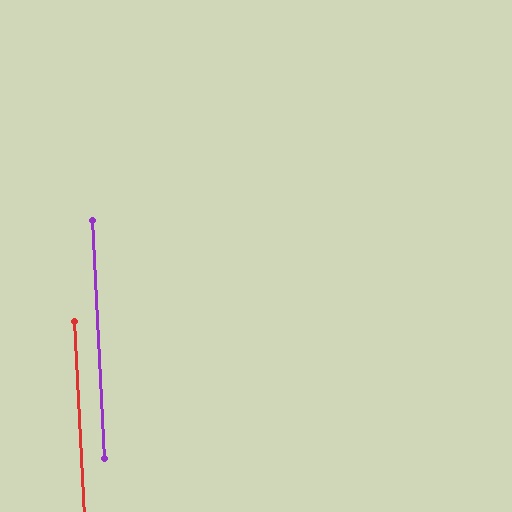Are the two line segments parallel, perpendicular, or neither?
Parallel — their directions differ by only 0.1°.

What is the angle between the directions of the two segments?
Approximately 0 degrees.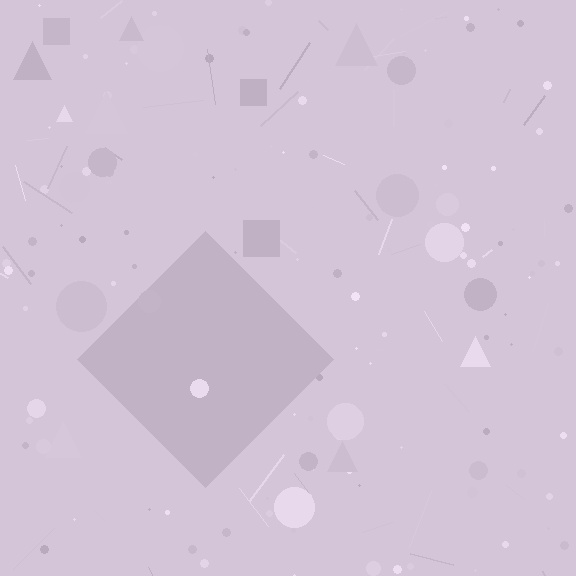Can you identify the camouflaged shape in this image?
The camouflaged shape is a diamond.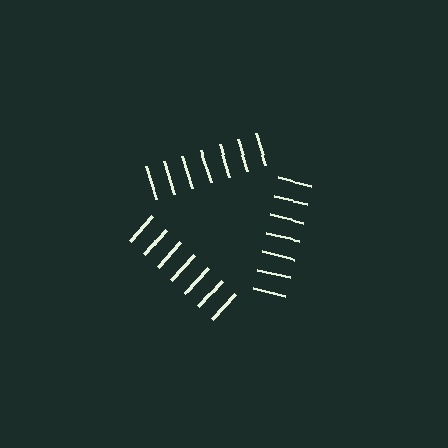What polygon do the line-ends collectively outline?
An illusory triangle — the line segments terminate on its edges but no continuous stroke is drawn.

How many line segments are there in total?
21 — 7 along each of the 3 edges.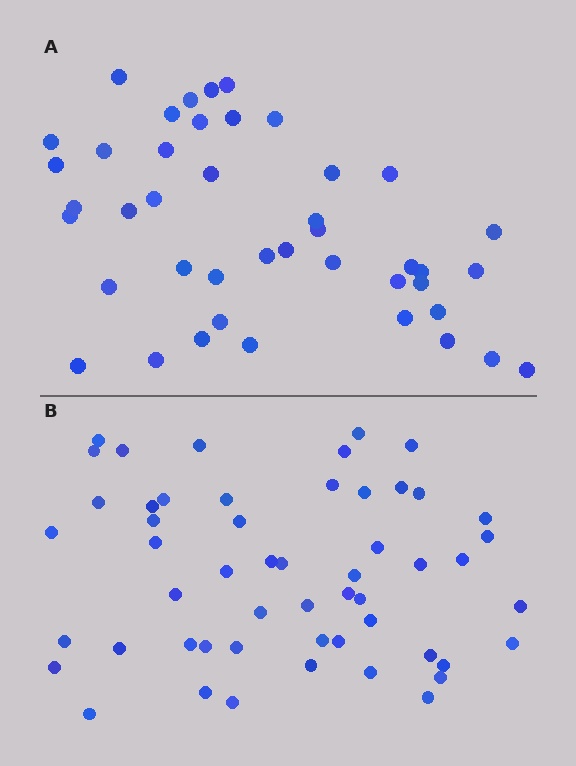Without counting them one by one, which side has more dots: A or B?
Region B (the bottom region) has more dots.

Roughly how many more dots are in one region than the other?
Region B has roughly 10 or so more dots than region A.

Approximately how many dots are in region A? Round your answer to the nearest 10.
About 40 dots. (The exact count is 43, which rounds to 40.)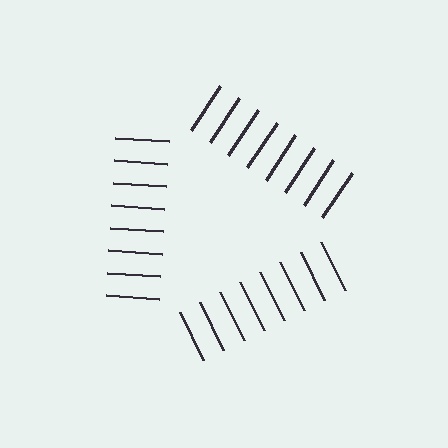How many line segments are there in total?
24 — 8 along each of the 3 edges.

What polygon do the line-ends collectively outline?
An illusory triangle — the line segments terminate on its edges but no continuous stroke is drawn.